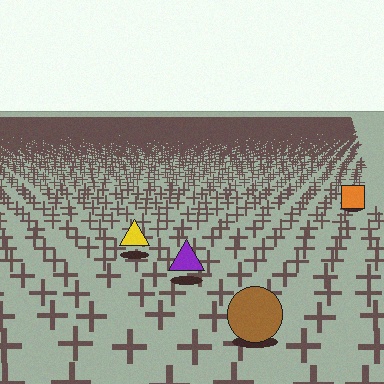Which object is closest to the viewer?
The brown circle is closest. The texture marks near it are larger and more spread out.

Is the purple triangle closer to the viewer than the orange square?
Yes. The purple triangle is closer — you can tell from the texture gradient: the ground texture is coarser near it.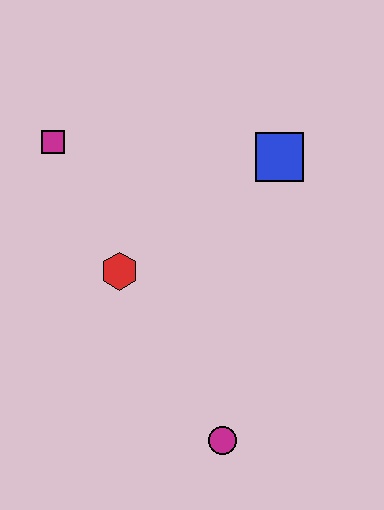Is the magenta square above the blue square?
Yes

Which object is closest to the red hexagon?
The magenta square is closest to the red hexagon.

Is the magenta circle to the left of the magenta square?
No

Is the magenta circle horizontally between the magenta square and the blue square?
Yes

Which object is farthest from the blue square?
The magenta circle is farthest from the blue square.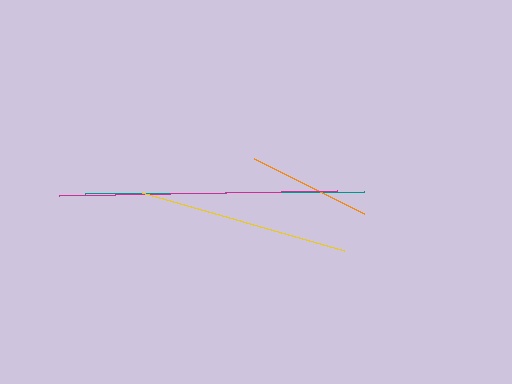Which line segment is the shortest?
The orange line is the shortest at approximately 124 pixels.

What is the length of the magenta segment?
The magenta segment is approximately 278 pixels long.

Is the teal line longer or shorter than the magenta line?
The teal line is longer than the magenta line.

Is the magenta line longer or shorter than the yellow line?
The magenta line is longer than the yellow line.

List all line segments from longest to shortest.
From longest to shortest: teal, magenta, yellow, orange.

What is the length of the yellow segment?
The yellow segment is approximately 210 pixels long.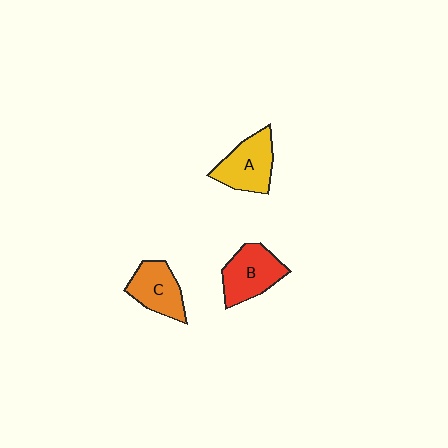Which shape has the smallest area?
Shape C (orange).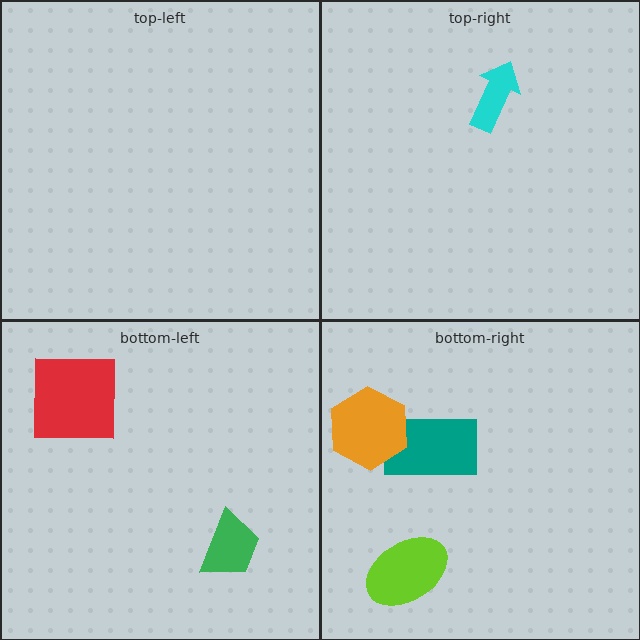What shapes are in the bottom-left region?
The green trapezoid, the red square.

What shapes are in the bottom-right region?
The lime ellipse, the teal rectangle, the orange hexagon.